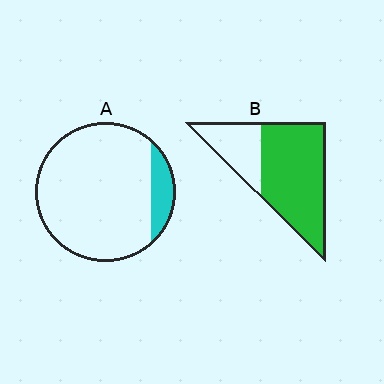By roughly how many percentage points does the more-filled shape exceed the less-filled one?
By roughly 60 percentage points (B over A).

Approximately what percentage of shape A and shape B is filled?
A is approximately 10% and B is approximately 70%.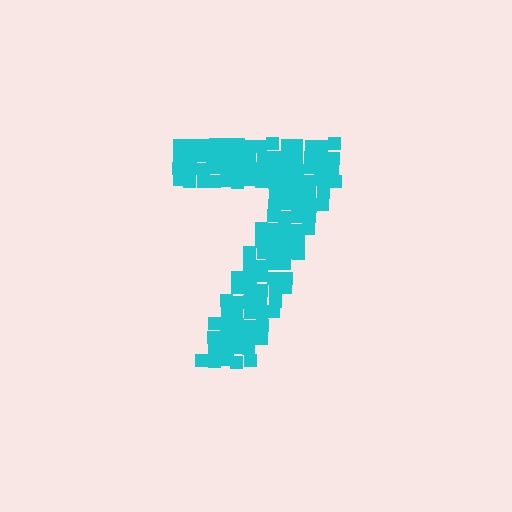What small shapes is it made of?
It is made of small squares.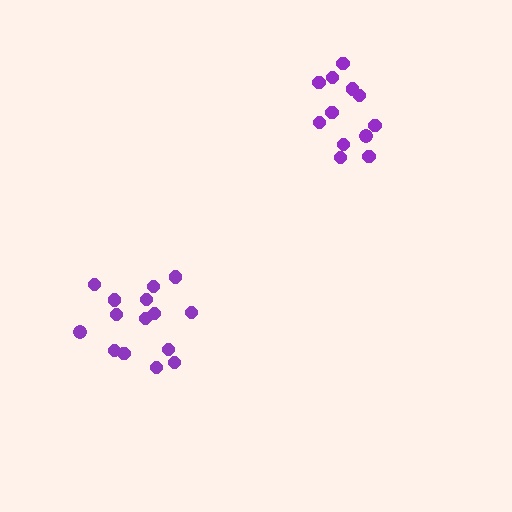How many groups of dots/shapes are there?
There are 2 groups.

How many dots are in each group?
Group 1: 15 dots, Group 2: 12 dots (27 total).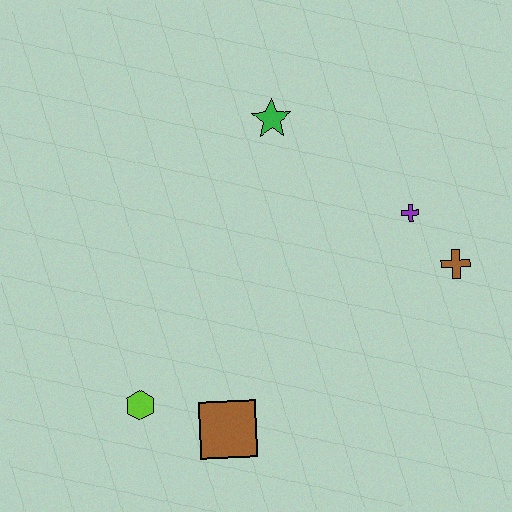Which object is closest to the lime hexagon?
The brown square is closest to the lime hexagon.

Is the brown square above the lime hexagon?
No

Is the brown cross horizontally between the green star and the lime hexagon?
No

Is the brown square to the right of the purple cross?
No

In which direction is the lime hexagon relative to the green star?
The lime hexagon is below the green star.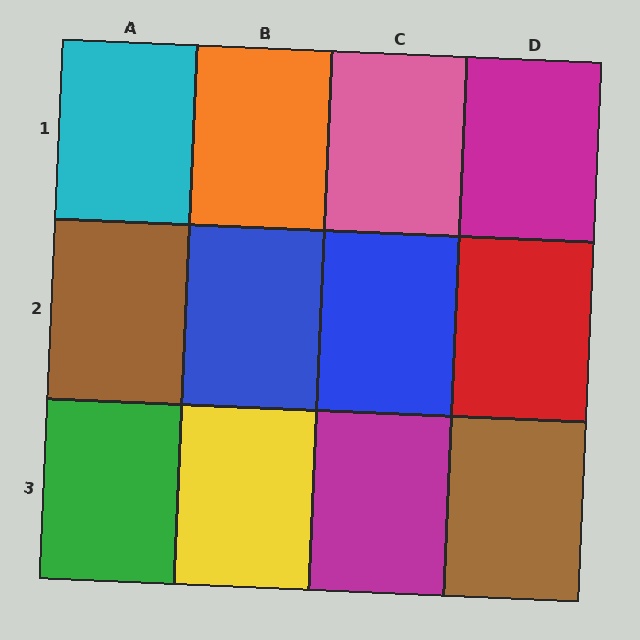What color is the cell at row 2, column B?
Blue.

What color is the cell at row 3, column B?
Yellow.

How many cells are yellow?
1 cell is yellow.